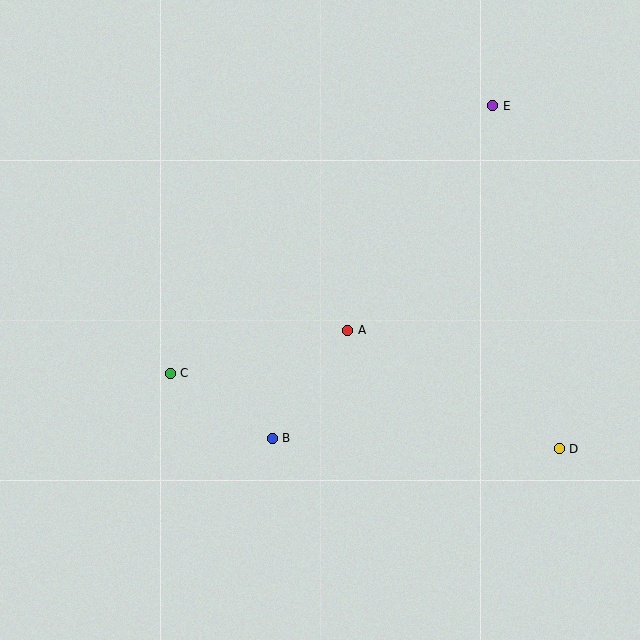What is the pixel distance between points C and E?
The distance between C and E is 419 pixels.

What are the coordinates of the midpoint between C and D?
The midpoint between C and D is at (365, 411).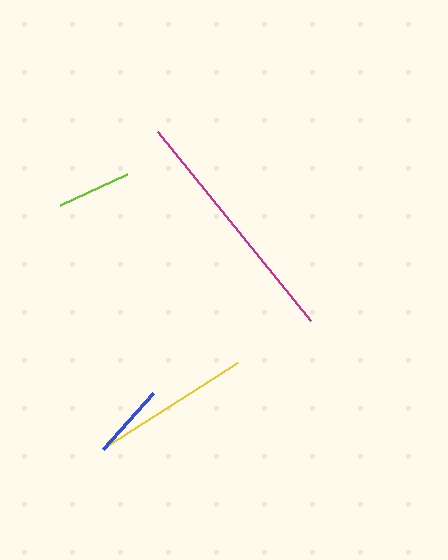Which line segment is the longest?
The magenta line is the longest at approximately 244 pixels.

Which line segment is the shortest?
The lime line is the shortest at approximately 74 pixels.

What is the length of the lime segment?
The lime segment is approximately 74 pixels long.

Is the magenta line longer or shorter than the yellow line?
The magenta line is longer than the yellow line.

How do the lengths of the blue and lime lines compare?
The blue and lime lines are approximately the same length.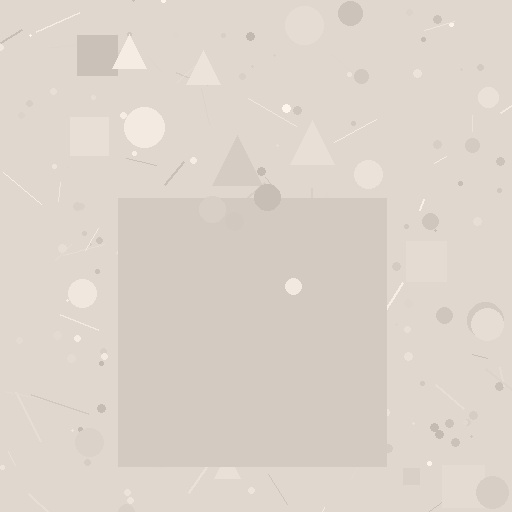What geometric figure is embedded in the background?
A square is embedded in the background.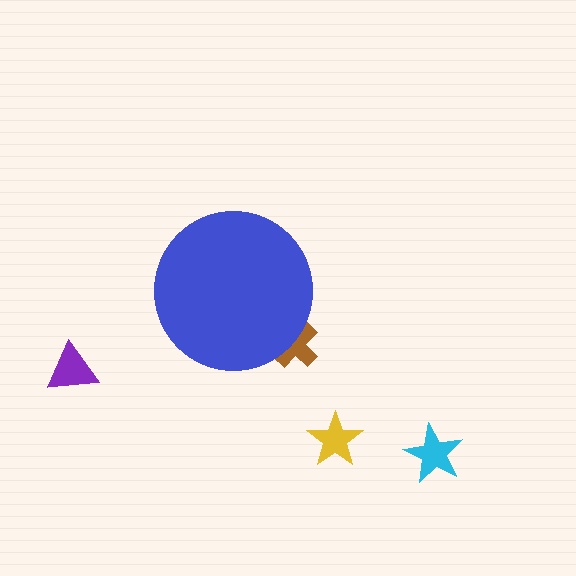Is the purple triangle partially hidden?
No, the purple triangle is fully visible.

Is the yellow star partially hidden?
No, the yellow star is fully visible.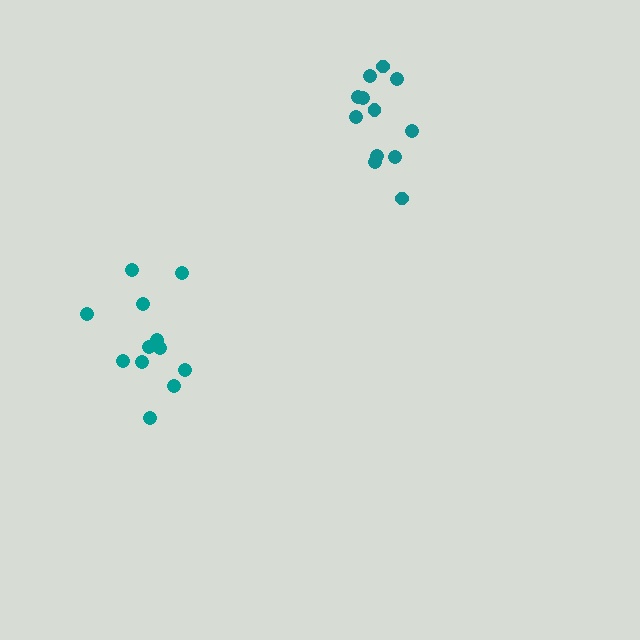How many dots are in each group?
Group 1: 12 dots, Group 2: 12 dots (24 total).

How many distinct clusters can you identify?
There are 2 distinct clusters.